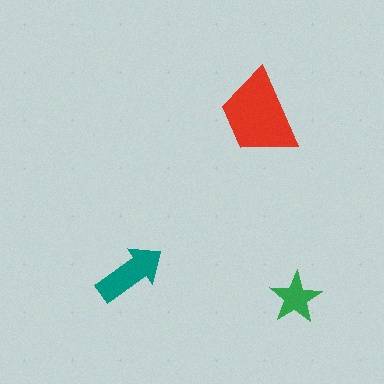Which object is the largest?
The red trapezoid.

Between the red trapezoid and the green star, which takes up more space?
The red trapezoid.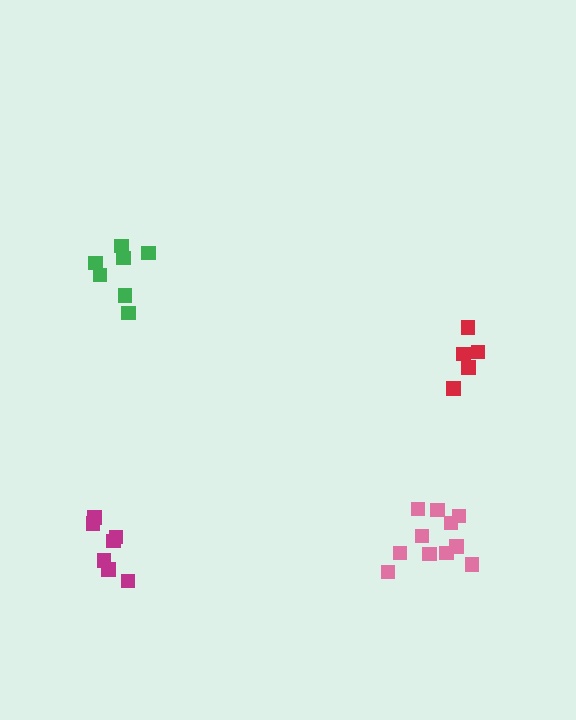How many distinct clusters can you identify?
There are 4 distinct clusters.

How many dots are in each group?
Group 1: 7 dots, Group 2: 7 dots, Group 3: 11 dots, Group 4: 5 dots (30 total).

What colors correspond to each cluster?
The clusters are colored: magenta, green, pink, red.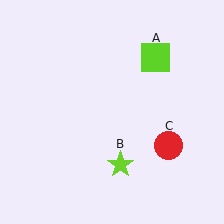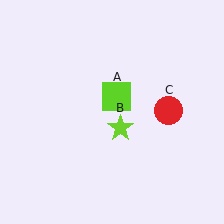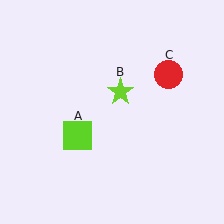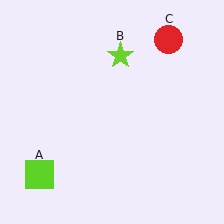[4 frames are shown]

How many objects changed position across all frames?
3 objects changed position: lime square (object A), lime star (object B), red circle (object C).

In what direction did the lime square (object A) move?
The lime square (object A) moved down and to the left.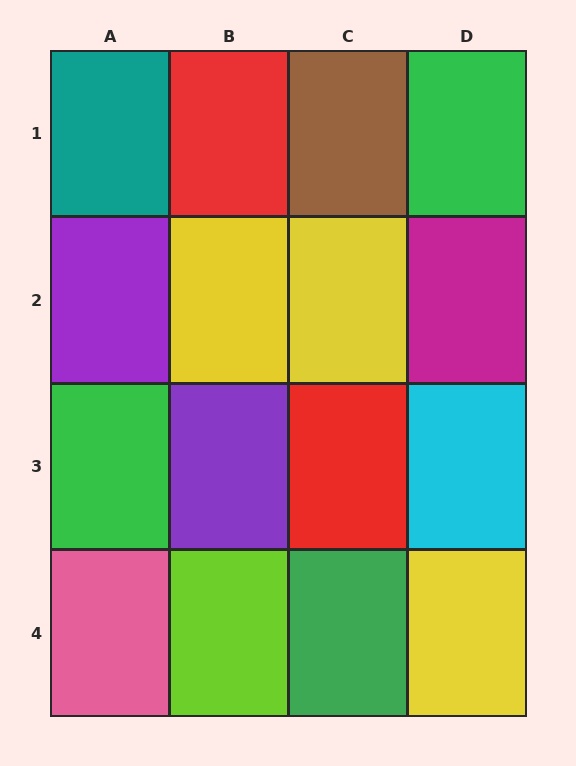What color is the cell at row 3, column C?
Red.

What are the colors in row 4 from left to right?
Pink, lime, green, yellow.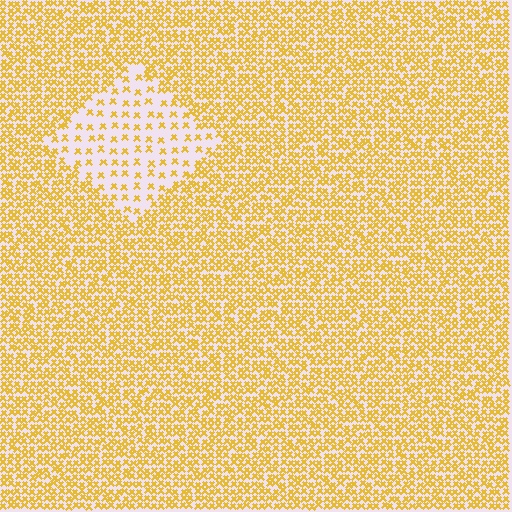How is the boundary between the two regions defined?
The boundary is defined by a change in element density (approximately 2.8x ratio). All elements are the same color, size, and shape.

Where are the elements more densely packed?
The elements are more densely packed outside the diamond boundary.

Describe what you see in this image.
The image contains small yellow elements arranged at two different densities. A diamond-shaped region is visible where the elements are less densely packed than the surrounding area.